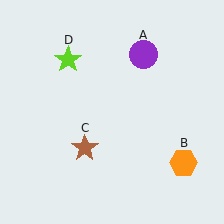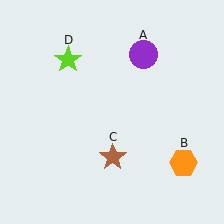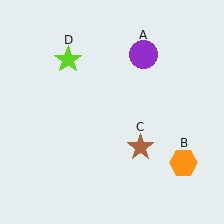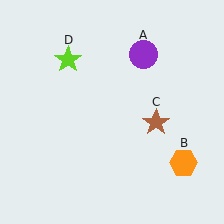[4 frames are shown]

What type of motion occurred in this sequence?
The brown star (object C) rotated counterclockwise around the center of the scene.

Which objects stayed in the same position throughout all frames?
Purple circle (object A) and orange hexagon (object B) and lime star (object D) remained stationary.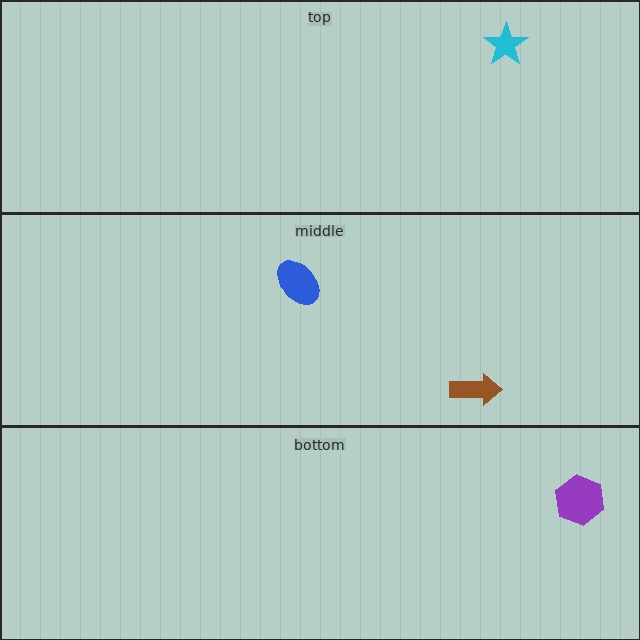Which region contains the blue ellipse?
The middle region.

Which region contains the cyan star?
The top region.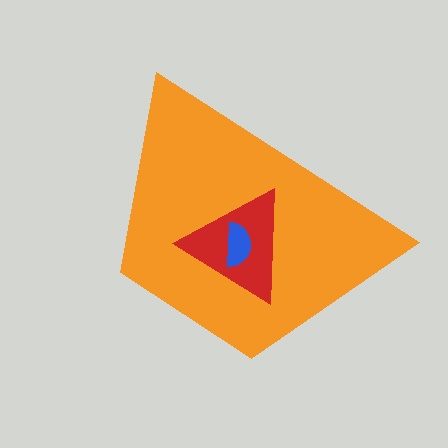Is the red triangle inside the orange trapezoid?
Yes.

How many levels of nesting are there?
3.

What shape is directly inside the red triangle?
The blue semicircle.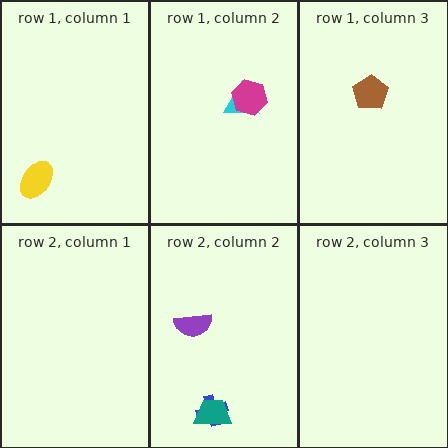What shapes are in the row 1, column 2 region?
The cyan triangle, the magenta hexagon.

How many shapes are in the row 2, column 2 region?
3.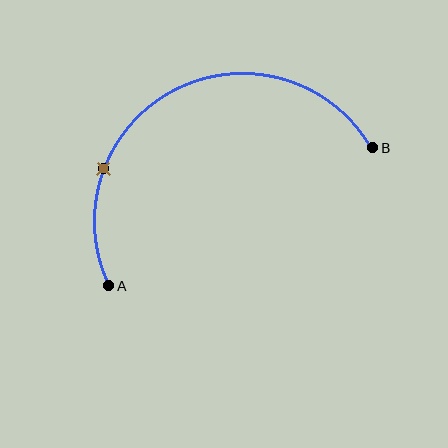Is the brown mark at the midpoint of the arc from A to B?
No. The brown mark lies on the arc but is closer to endpoint A. The arc midpoint would be at the point on the curve equidistant along the arc from both A and B.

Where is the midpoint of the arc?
The arc midpoint is the point on the curve farthest from the straight line joining A and B. It sits above that line.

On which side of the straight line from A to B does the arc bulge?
The arc bulges above the straight line connecting A and B.